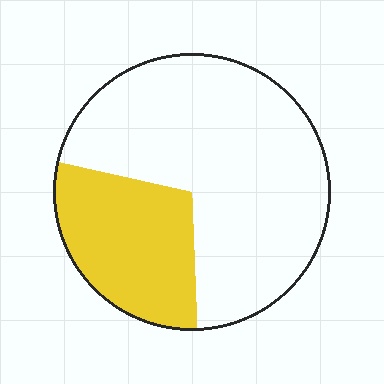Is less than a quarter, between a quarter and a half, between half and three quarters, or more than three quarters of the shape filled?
Between a quarter and a half.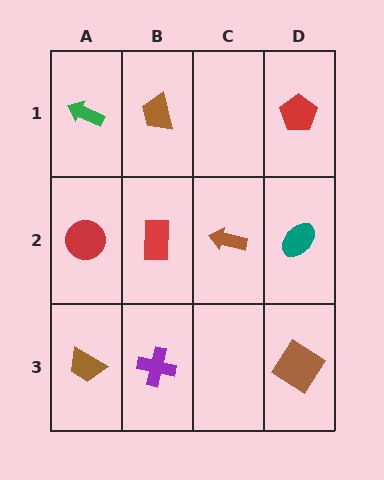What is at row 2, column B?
A red rectangle.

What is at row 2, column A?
A red circle.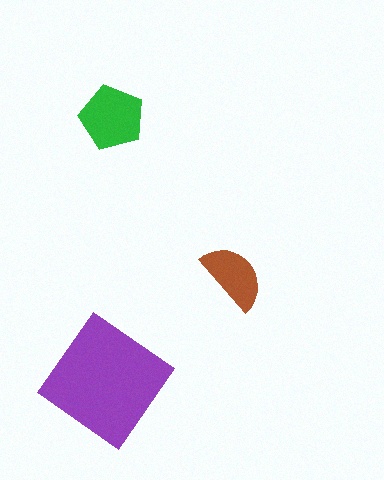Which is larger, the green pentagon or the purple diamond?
The purple diamond.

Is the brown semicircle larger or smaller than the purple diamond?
Smaller.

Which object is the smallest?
The brown semicircle.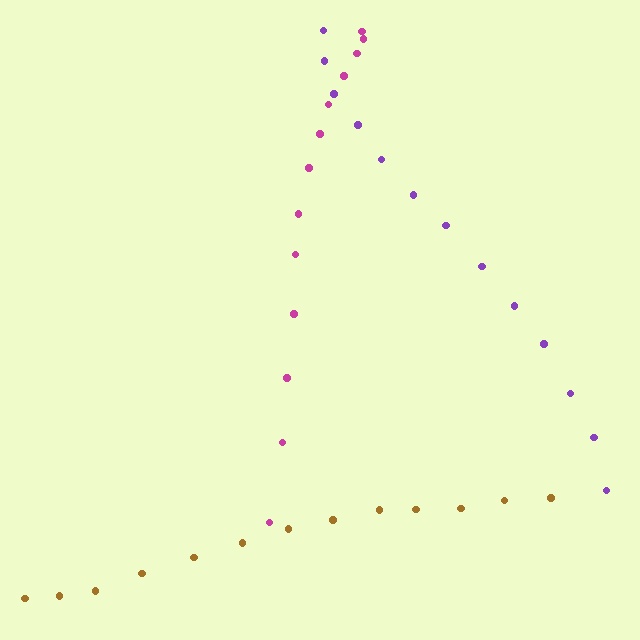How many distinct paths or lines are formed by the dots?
There are 3 distinct paths.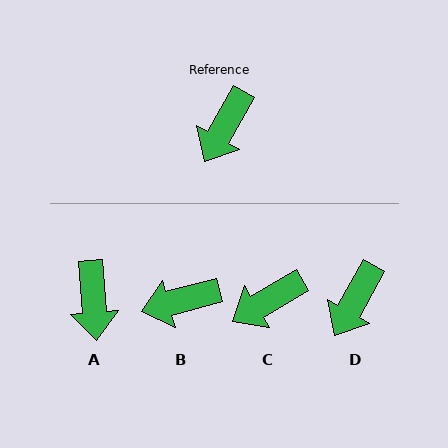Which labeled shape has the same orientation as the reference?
D.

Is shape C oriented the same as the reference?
No, it is off by about 30 degrees.